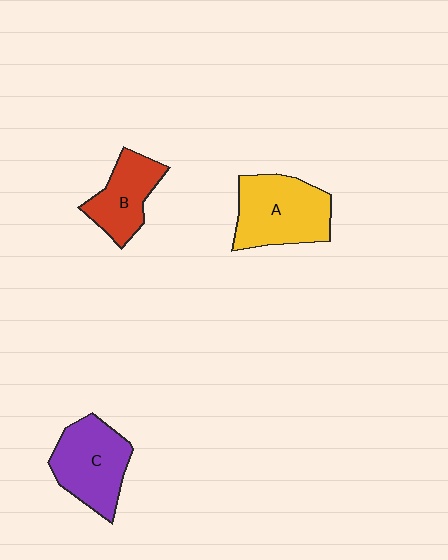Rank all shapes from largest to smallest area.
From largest to smallest: A (yellow), C (purple), B (red).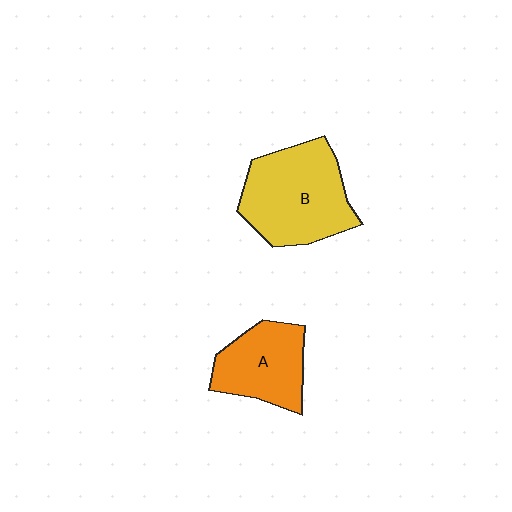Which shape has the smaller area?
Shape A (orange).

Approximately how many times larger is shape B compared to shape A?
Approximately 1.5 times.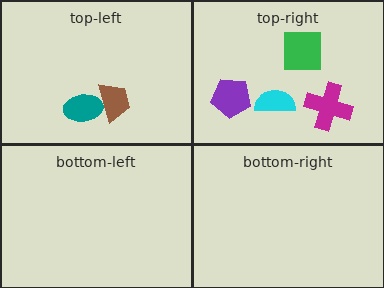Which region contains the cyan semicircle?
The top-right region.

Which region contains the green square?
The top-right region.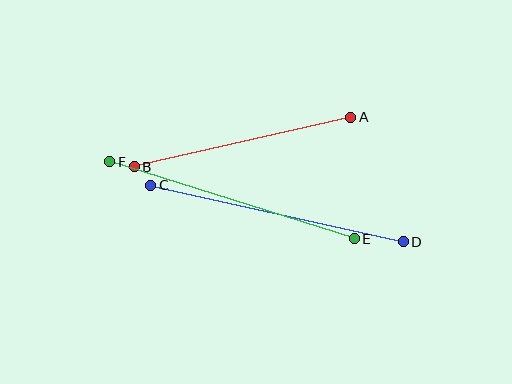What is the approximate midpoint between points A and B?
The midpoint is at approximately (242, 142) pixels.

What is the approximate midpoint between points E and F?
The midpoint is at approximately (232, 200) pixels.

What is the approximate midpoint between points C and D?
The midpoint is at approximately (277, 213) pixels.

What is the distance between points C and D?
The distance is approximately 258 pixels.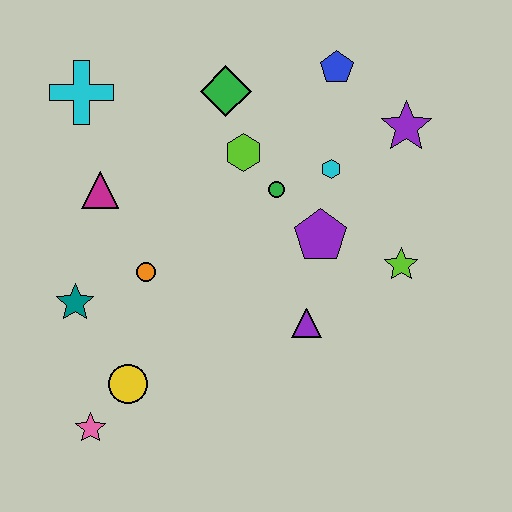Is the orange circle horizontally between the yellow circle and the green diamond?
Yes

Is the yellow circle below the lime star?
Yes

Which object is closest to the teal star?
The orange circle is closest to the teal star.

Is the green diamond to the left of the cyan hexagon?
Yes